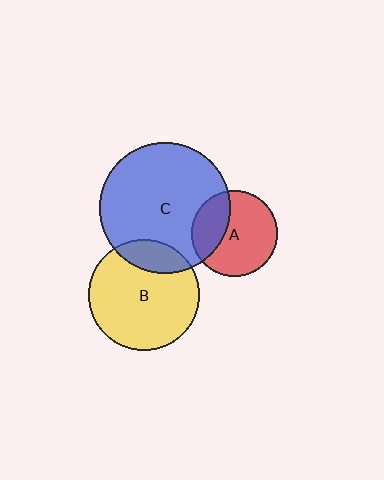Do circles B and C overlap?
Yes.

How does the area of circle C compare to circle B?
Approximately 1.4 times.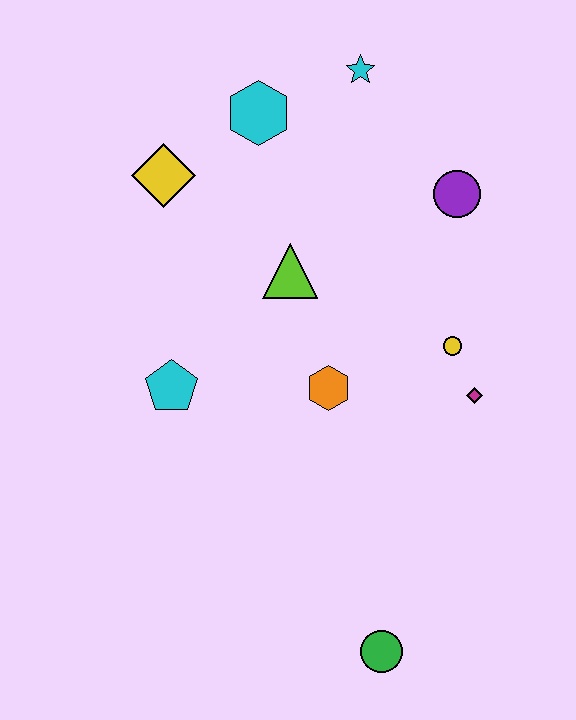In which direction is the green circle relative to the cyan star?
The green circle is below the cyan star.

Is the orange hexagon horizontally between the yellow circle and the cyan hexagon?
Yes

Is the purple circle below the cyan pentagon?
No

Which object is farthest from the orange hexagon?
The cyan star is farthest from the orange hexagon.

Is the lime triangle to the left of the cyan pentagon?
No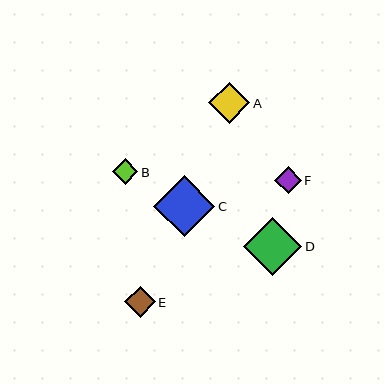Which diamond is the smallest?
Diamond B is the smallest with a size of approximately 25 pixels.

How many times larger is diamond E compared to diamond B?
Diamond E is approximately 1.2 times the size of diamond B.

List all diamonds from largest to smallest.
From largest to smallest: C, D, A, E, F, B.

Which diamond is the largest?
Diamond C is the largest with a size of approximately 61 pixels.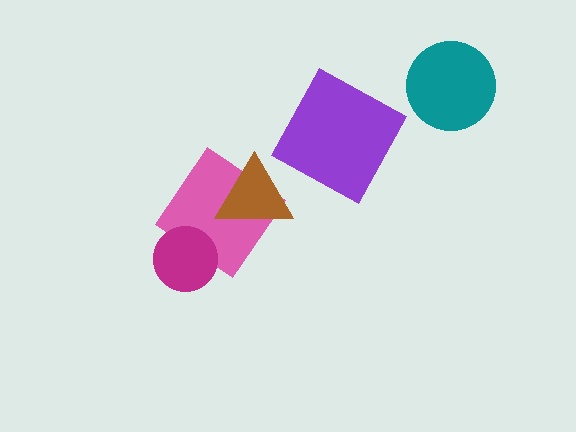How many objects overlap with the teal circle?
0 objects overlap with the teal circle.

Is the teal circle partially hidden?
No, no other shape covers it.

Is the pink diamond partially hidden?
Yes, it is partially covered by another shape.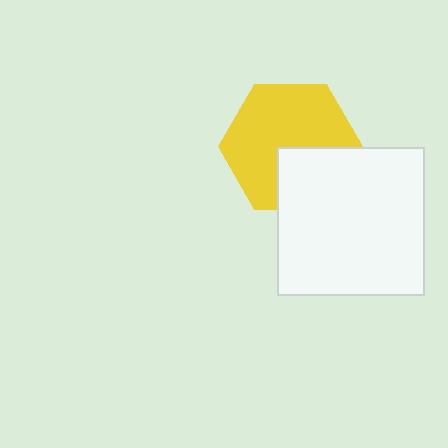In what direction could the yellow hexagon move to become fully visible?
The yellow hexagon could move up. That would shift it out from behind the white square entirely.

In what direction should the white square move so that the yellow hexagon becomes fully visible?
The white square should move down. That is the shortest direction to clear the overlap and leave the yellow hexagon fully visible.